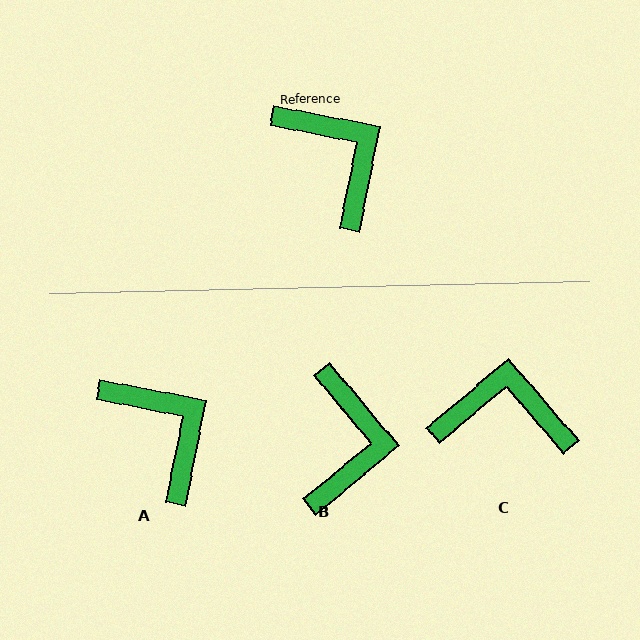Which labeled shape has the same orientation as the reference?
A.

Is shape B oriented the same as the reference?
No, it is off by about 39 degrees.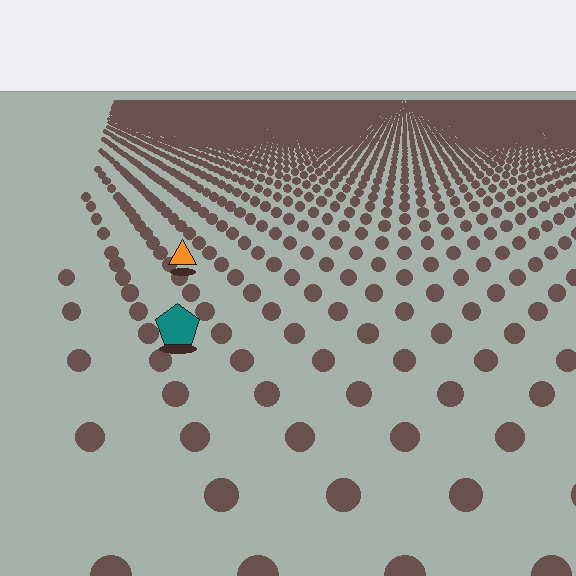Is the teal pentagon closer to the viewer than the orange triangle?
Yes. The teal pentagon is closer — you can tell from the texture gradient: the ground texture is coarser near it.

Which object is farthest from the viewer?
The orange triangle is farthest from the viewer. It appears smaller and the ground texture around it is denser.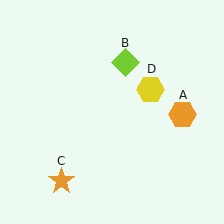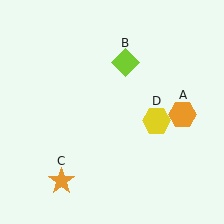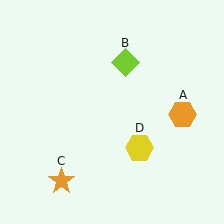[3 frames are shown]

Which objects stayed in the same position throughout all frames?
Orange hexagon (object A) and lime diamond (object B) and orange star (object C) remained stationary.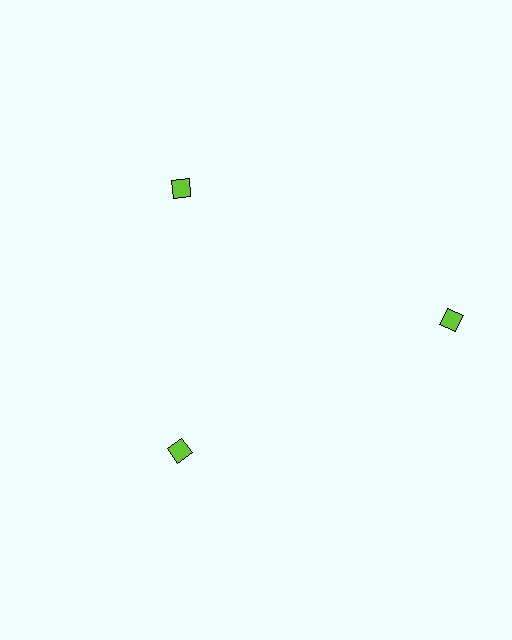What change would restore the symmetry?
The symmetry would be restored by moving it inward, back onto the ring so that all 3 diamonds sit at equal angles and equal distance from the center.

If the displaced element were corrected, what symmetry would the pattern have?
It would have 3-fold rotational symmetry — the pattern would map onto itself every 120 degrees.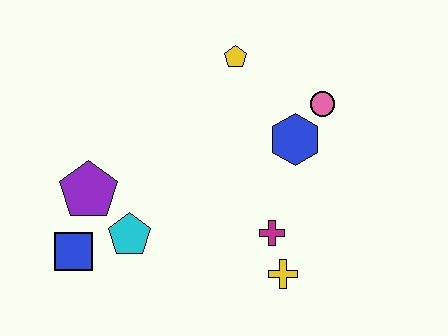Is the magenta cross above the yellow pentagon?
No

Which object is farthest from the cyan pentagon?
The pink circle is farthest from the cyan pentagon.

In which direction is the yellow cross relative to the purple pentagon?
The yellow cross is to the right of the purple pentagon.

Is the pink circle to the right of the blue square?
Yes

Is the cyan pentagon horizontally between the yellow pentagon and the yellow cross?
No